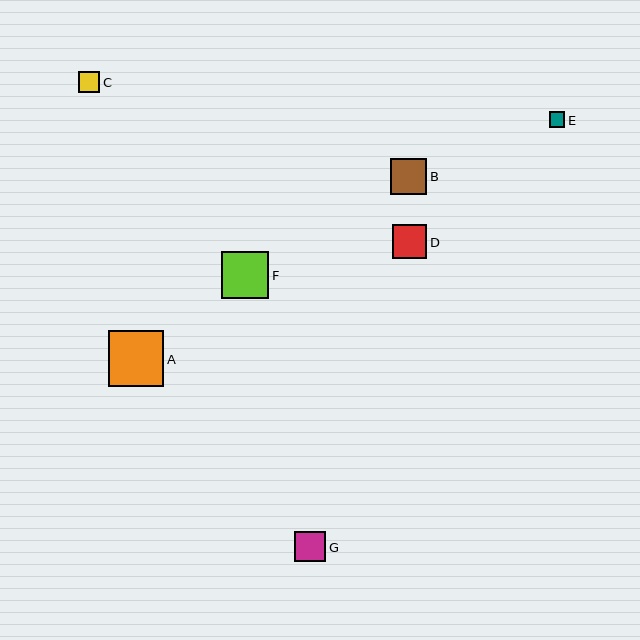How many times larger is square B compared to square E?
Square B is approximately 2.4 times the size of square E.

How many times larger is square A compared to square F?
Square A is approximately 1.2 times the size of square F.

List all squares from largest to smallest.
From largest to smallest: A, F, B, D, G, C, E.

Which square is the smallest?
Square E is the smallest with a size of approximately 15 pixels.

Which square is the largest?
Square A is the largest with a size of approximately 55 pixels.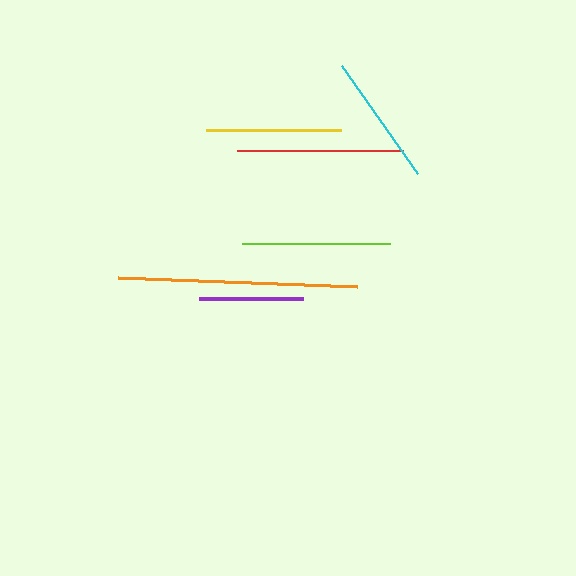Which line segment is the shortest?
The purple line is the shortest at approximately 105 pixels.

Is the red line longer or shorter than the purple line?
The red line is longer than the purple line.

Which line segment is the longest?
The orange line is the longest at approximately 240 pixels.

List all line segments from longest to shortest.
From longest to shortest: orange, red, lime, yellow, cyan, purple.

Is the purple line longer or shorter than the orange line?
The orange line is longer than the purple line.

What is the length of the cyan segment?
The cyan segment is approximately 132 pixels long.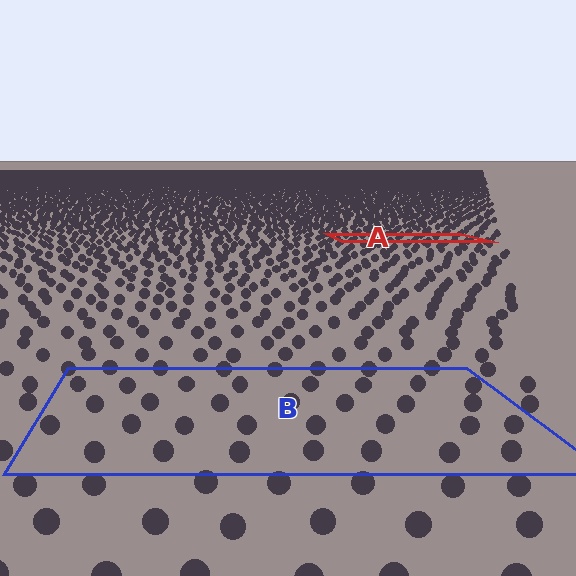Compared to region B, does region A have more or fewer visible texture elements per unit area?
Region A has more texture elements per unit area — they are packed more densely because it is farther away.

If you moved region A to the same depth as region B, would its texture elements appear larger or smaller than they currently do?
They would appear larger. At a closer depth, the same texture elements are projected at a bigger on-screen size.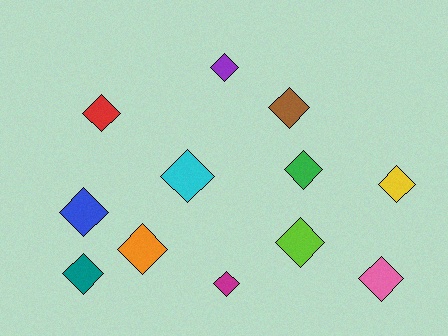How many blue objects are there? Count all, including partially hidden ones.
There is 1 blue object.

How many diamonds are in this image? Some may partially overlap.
There are 12 diamonds.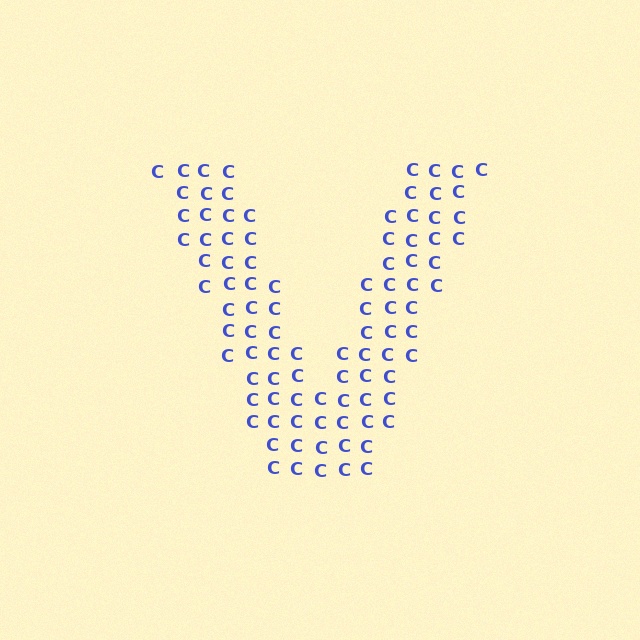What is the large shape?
The large shape is the letter V.